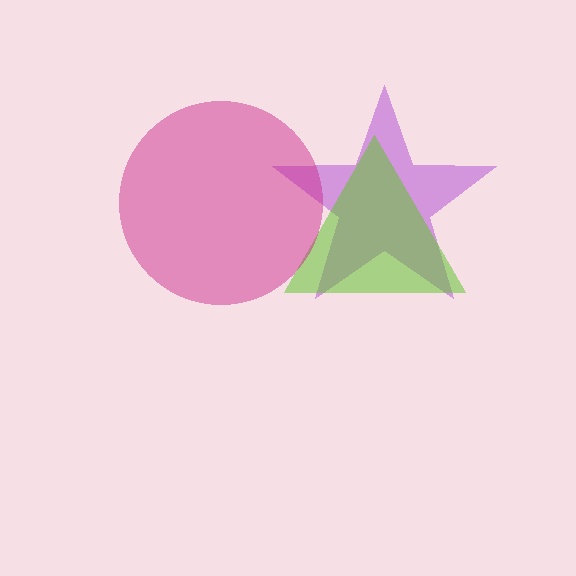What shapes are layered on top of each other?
The layered shapes are: a purple star, a lime triangle, a magenta circle.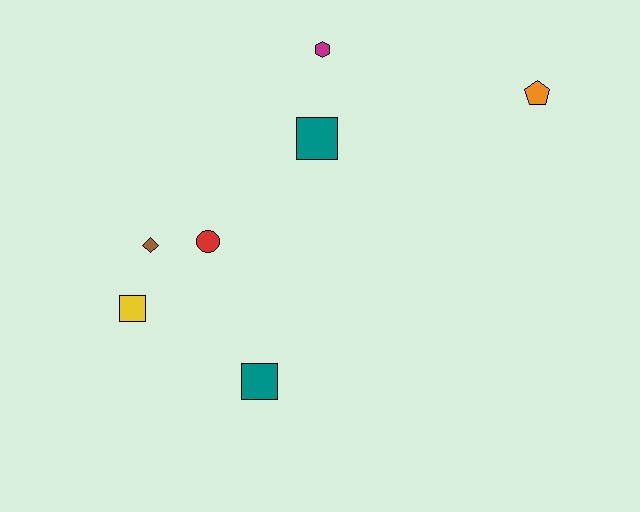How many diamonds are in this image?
There is 1 diamond.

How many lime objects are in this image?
There are no lime objects.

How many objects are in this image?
There are 7 objects.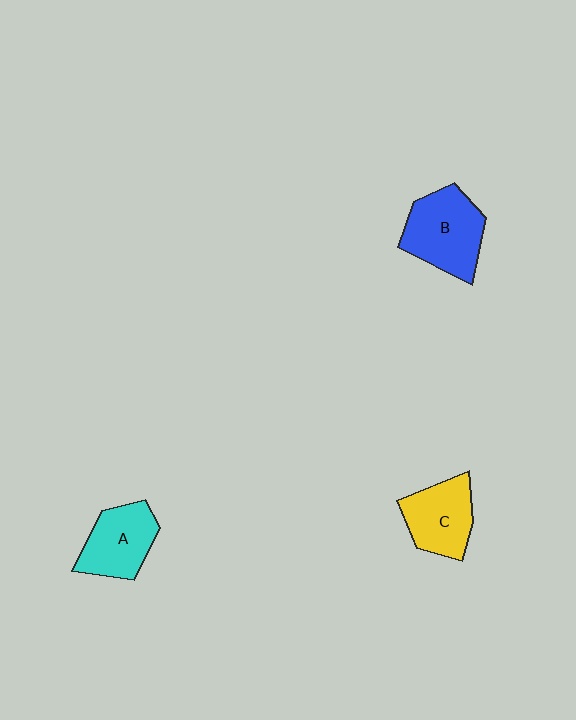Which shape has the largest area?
Shape B (blue).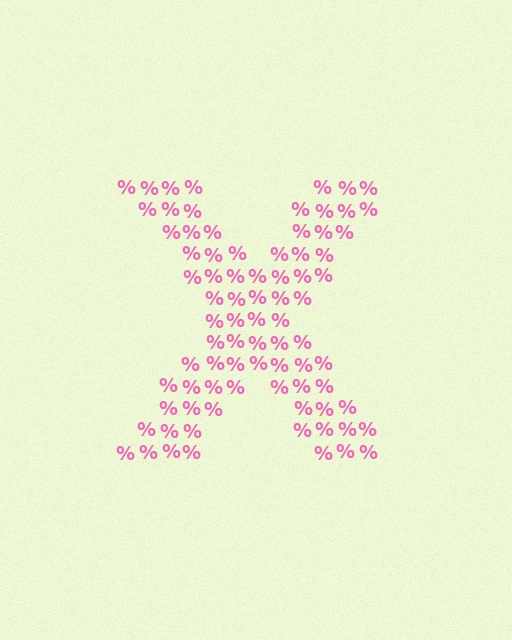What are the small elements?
The small elements are percent signs.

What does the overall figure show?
The overall figure shows the letter X.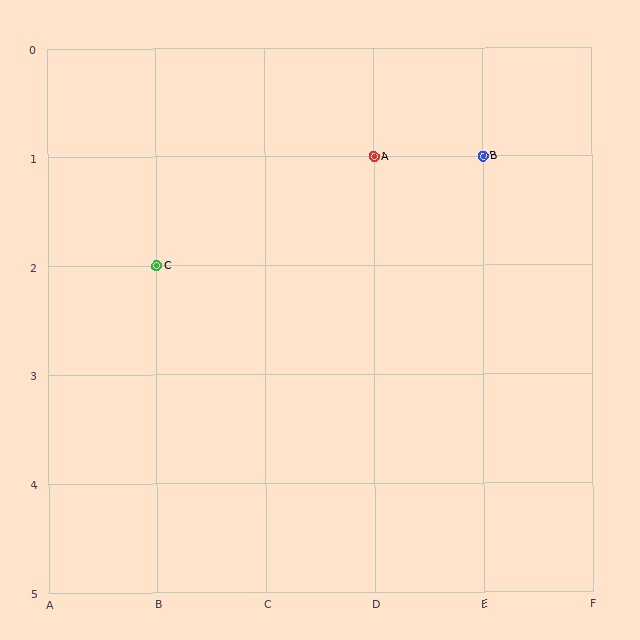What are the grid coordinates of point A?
Point A is at grid coordinates (D, 1).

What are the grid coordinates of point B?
Point B is at grid coordinates (E, 1).